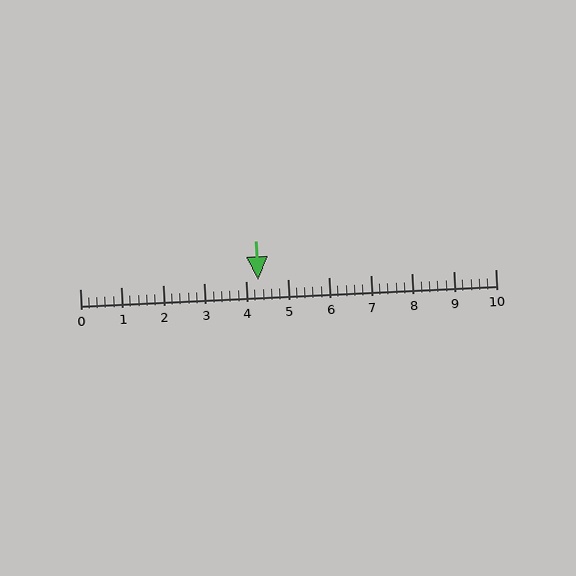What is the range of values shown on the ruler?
The ruler shows values from 0 to 10.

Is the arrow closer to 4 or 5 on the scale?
The arrow is closer to 4.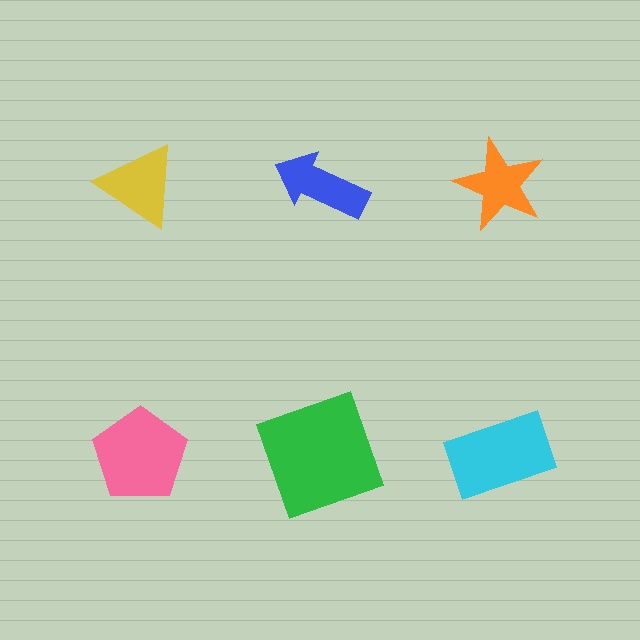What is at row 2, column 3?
A cyan rectangle.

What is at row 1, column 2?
A blue arrow.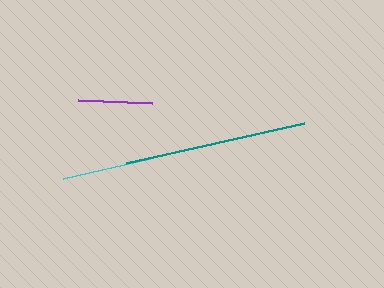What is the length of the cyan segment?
The cyan segment is approximately 89 pixels long.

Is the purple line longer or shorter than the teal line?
The teal line is longer than the purple line.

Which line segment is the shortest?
The purple line is the shortest at approximately 74 pixels.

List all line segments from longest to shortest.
From longest to shortest: teal, cyan, purple.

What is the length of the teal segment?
The teal segment is approximately 183 pixels long.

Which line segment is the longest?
The teal line is the longest at approximately 183 pixels.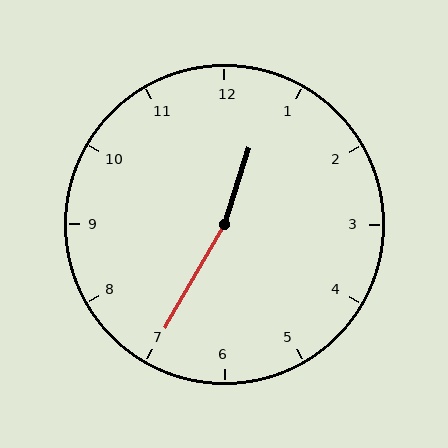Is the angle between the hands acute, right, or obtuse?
It is obtuse.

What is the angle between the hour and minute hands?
Approximately 168 degrees.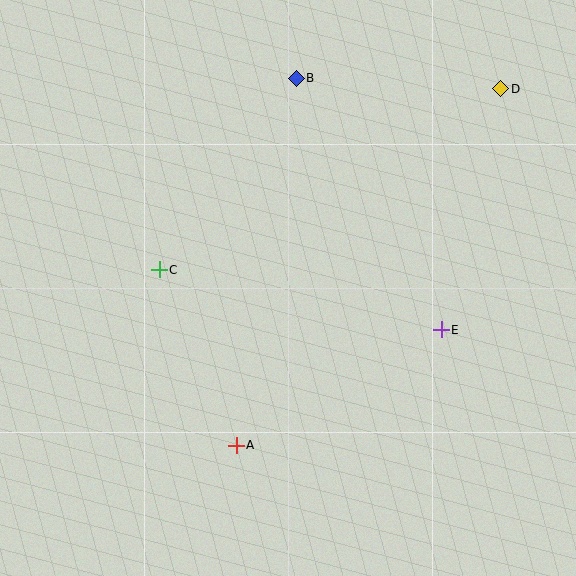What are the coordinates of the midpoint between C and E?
The midpoint between C and E is at (300, 300).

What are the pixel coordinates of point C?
Point C is at (159, 270).